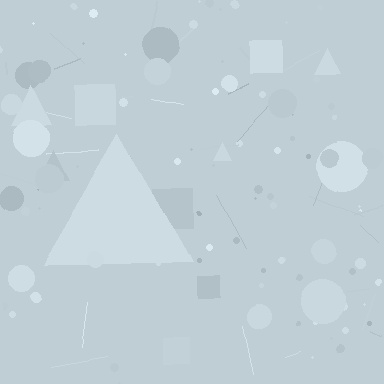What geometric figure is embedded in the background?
A triangle is embedded in the background.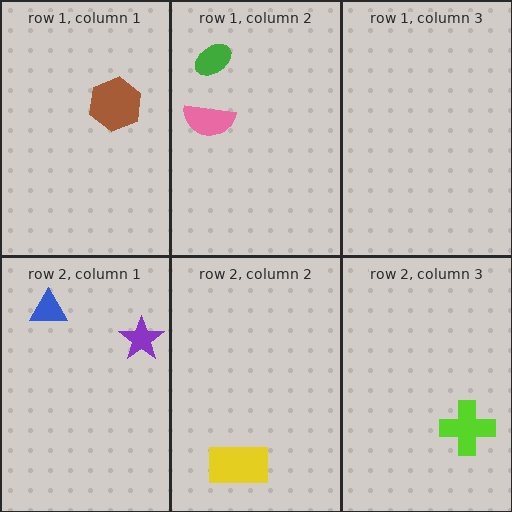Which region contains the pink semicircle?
The row 1, column 2 region.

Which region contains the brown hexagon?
The row 1, column 1 region.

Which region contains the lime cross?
The row 2, column 3 region.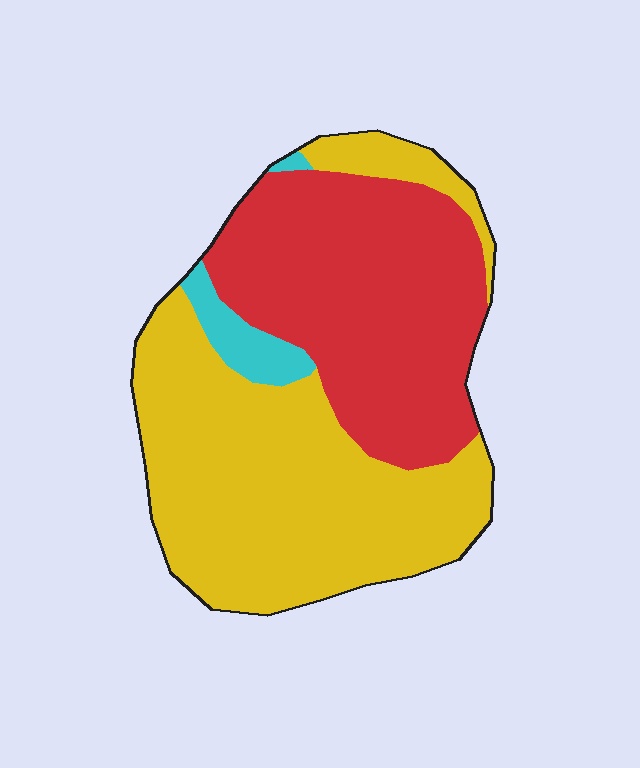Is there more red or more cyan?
Red.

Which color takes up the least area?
Cyan, at roughly 5%.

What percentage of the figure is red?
Red covers 42% of the figure.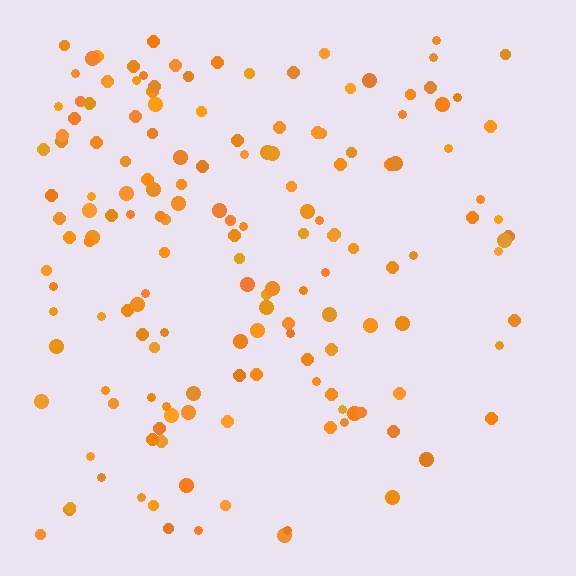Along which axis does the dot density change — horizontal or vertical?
Horizontal.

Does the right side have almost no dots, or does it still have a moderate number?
Still a moderate number, just noticeably fewer than the left.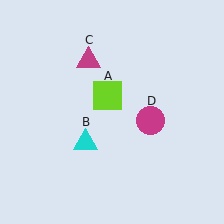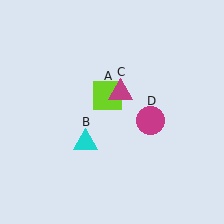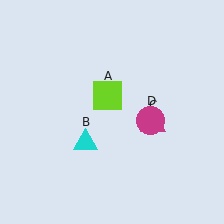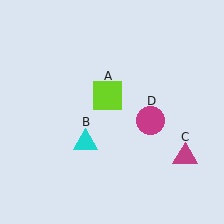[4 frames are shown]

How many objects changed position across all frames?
1 object changed position: magenta triangle (object C).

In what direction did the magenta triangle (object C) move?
The magenta triangle (object C) moved down and to the right.